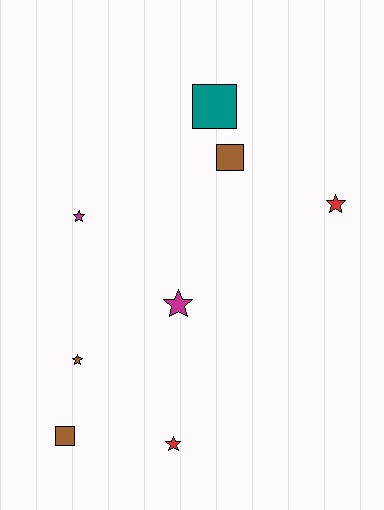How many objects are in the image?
There are 8 objects.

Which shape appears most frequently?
Star, with 5 objects.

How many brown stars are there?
There is 1 brown star.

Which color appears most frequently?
Brown, with 3 objects.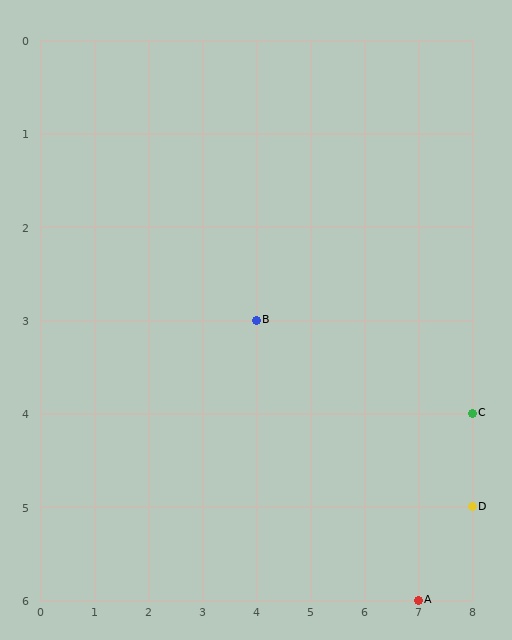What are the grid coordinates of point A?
Point A is at grid coordinates (7, 6).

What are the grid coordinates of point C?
Point C is at grid coordinates (8, 4).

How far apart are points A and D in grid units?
Points A and D are 1 column and 1 row apart (about 1.4 grid units diagonally).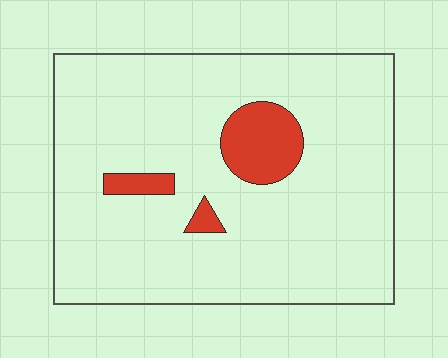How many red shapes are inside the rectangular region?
3.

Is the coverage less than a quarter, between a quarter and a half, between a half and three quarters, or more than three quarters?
Less than a quarter.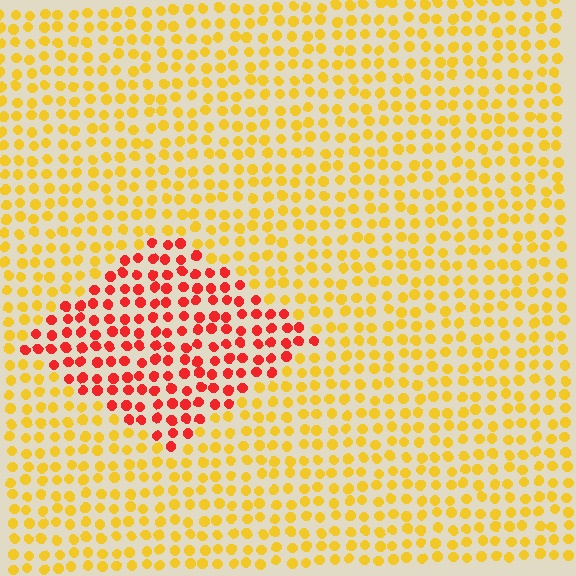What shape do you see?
I see a diamond.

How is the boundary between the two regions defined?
The boundary is defined purely by a slight shift in hue (about 49 degrees). Spacing, size, and orientation are identical on both sides.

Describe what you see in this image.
The image is filled with small yellow elements in a uniform arrangement. A diamond-shaped region is visible where the elements are tinted to a slightly different hue, forming a subtle color boundary.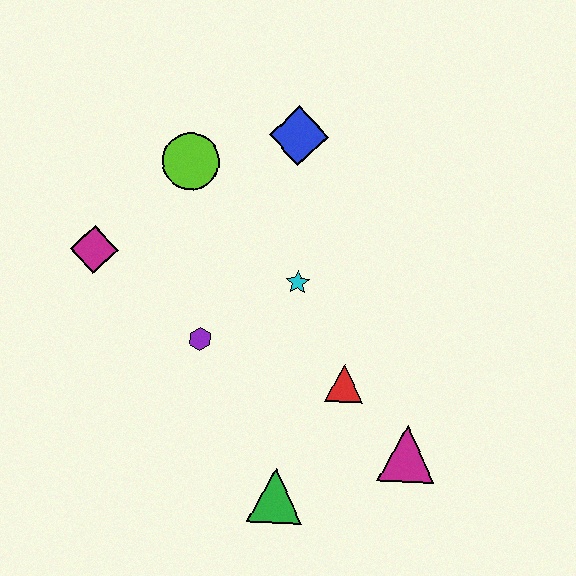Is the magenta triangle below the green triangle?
No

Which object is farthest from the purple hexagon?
The magenta triangle is farthest from the purple hexagon.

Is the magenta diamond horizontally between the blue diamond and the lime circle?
No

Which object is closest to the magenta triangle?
The red triangle is closest to the magenta triangle.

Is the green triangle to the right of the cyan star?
No